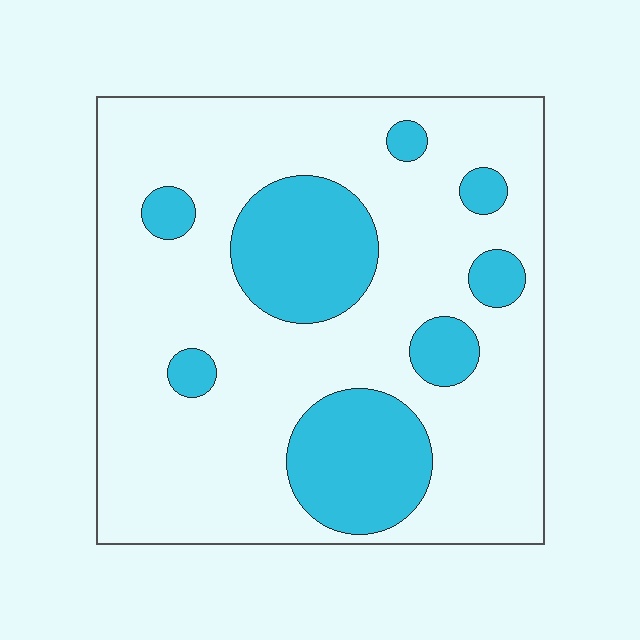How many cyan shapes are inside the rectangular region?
8.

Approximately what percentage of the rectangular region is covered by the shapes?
Approximately 25%.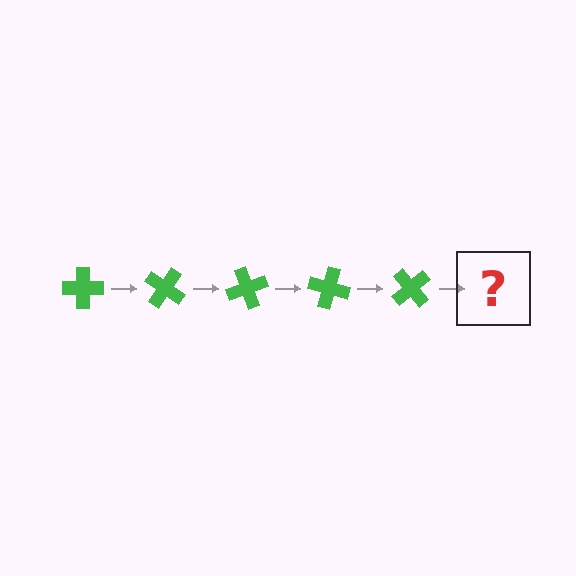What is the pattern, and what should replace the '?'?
The pattern is that the cross rotates 35 degrees each step. The '?' should be a green cross rotated 175 degrees.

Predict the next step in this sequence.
The next step is a green cross rotated 175 degrees.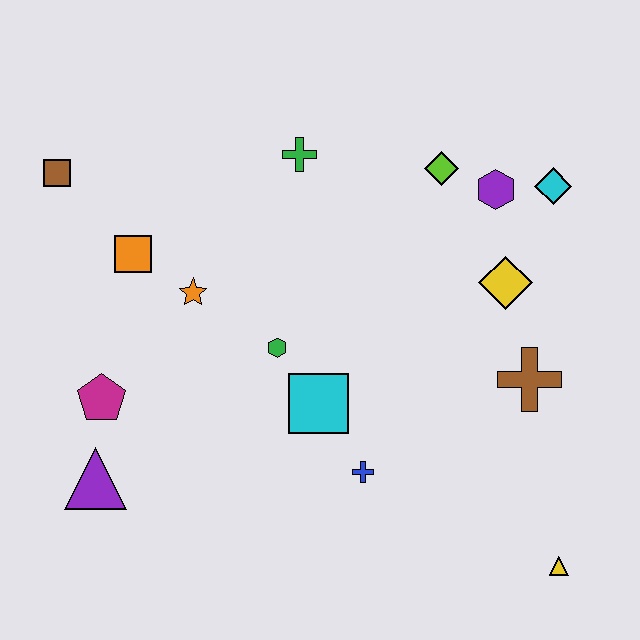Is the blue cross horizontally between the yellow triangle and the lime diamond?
No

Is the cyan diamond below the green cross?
Yes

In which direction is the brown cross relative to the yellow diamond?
The brown cross is below the yellow diamond.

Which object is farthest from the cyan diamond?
The purple triangle is farthest from the cyan diamond.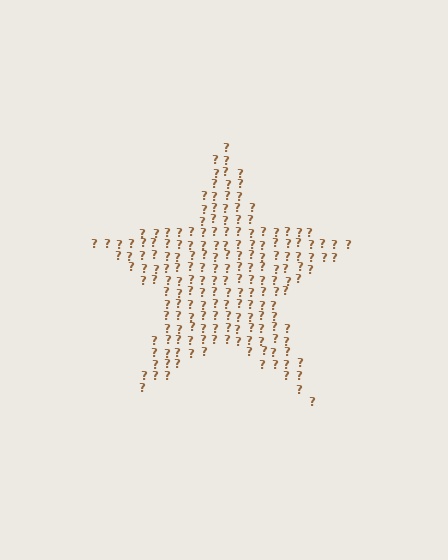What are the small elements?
The small elements are question marks.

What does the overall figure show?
The overall figure shows a star.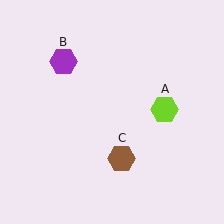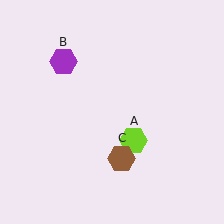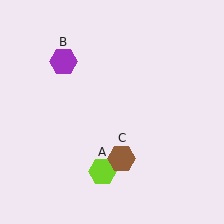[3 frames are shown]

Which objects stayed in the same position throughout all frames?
Purple hexagon (object B) and brown hexagon (object C) remained stationary.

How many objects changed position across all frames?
1 object changed position: lime hexagon (object A).